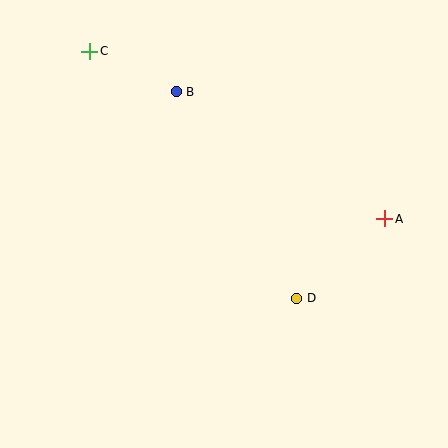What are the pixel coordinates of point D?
Point D is at (297, 298).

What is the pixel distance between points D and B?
The distance between D and B is 240 pixels.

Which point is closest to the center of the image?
Point D at (297, 298) is closest to the center.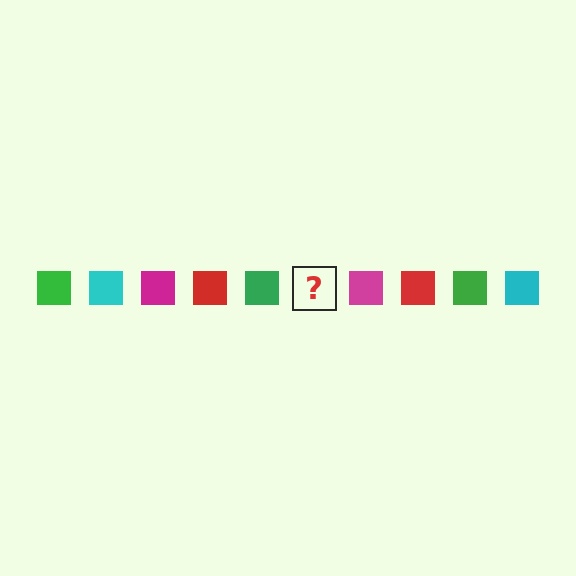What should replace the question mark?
The question mark should be replaced with a cyan square.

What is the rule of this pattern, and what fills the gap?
The rule is that the pattern cycles through green, cyan, magenta, red squares. The gap should be filled with a cyan square.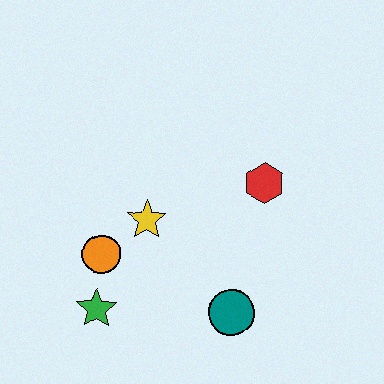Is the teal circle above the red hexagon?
No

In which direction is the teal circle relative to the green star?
The teal circle is to the right of the green star.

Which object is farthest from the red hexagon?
The green star is farthest from the red hexagon.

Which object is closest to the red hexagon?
The yellow star is closest to the red hexagon.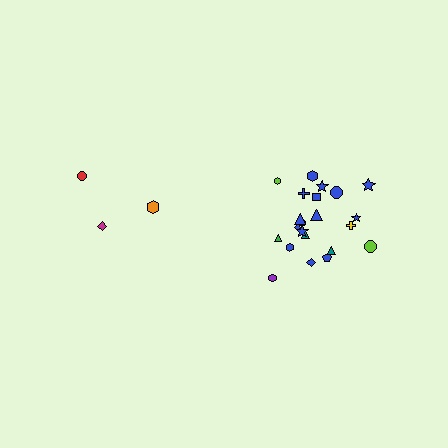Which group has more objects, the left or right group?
The right group.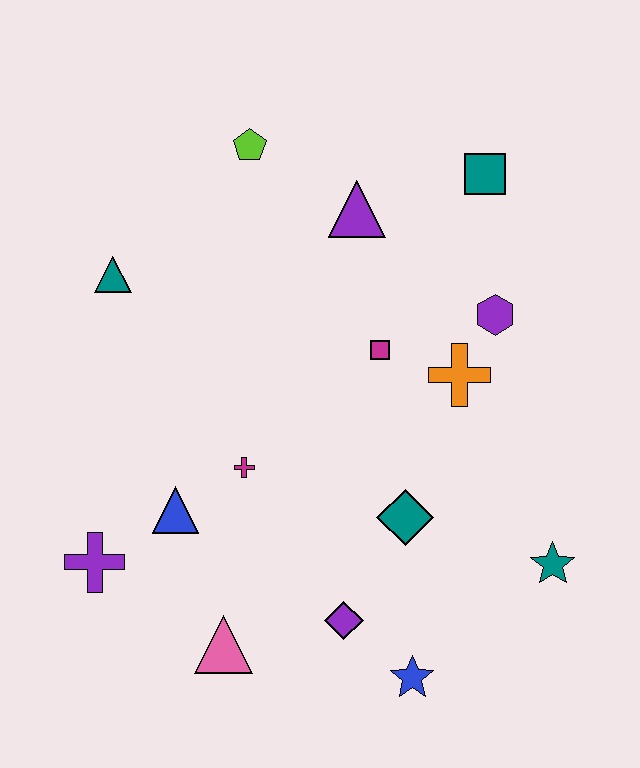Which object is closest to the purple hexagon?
The orange cross is closest to the purple hexagon.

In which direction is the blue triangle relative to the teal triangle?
The blue triangle is below the teal triangle.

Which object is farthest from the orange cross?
The purple cross is farthest from the orange cross.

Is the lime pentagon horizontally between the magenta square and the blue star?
No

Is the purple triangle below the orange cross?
No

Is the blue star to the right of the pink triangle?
Yes